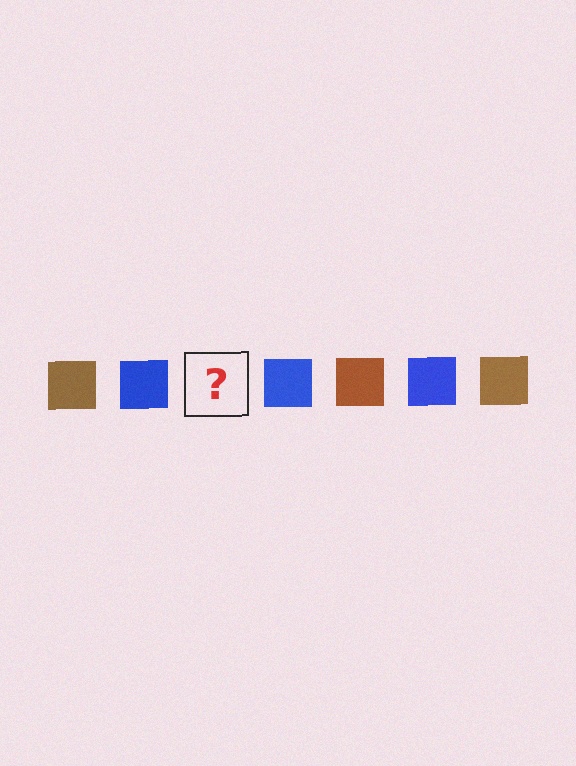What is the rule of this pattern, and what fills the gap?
The rule is that the pattern cycles through brown, blue squares. The gap should be filled with a brown square.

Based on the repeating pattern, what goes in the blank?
The blank should be a brown square.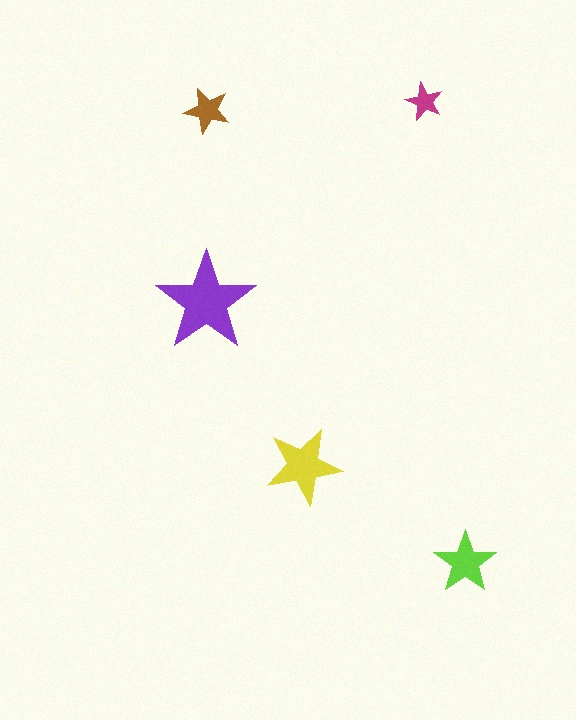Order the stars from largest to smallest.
the purple one, the yellow one, the lime one, the brown one, the magenta one.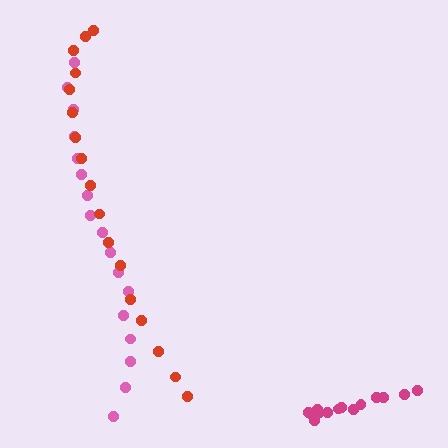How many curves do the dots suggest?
There are 3 distinct paths.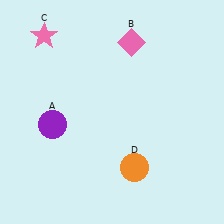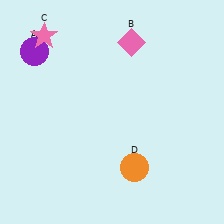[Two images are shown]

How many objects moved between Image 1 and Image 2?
1 object moved between the two images.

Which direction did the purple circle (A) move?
The purple circle (A) moved up.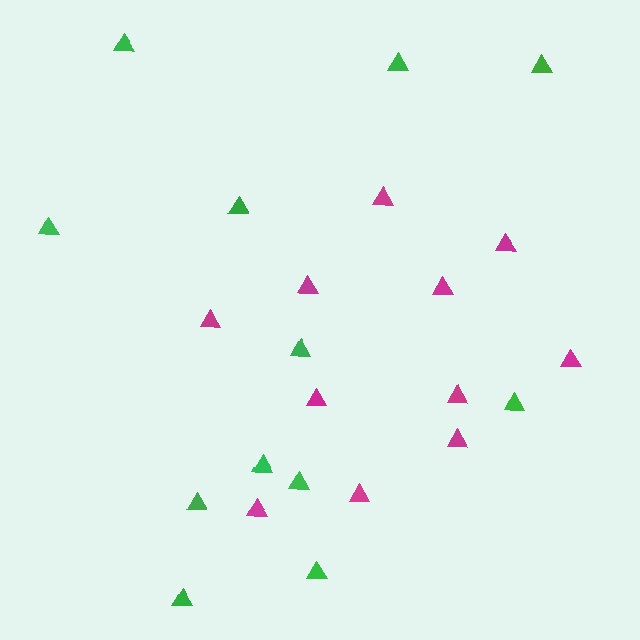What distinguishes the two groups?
There are 2 groups: one group of magenta triangles (11) and one group of green triangles (12).